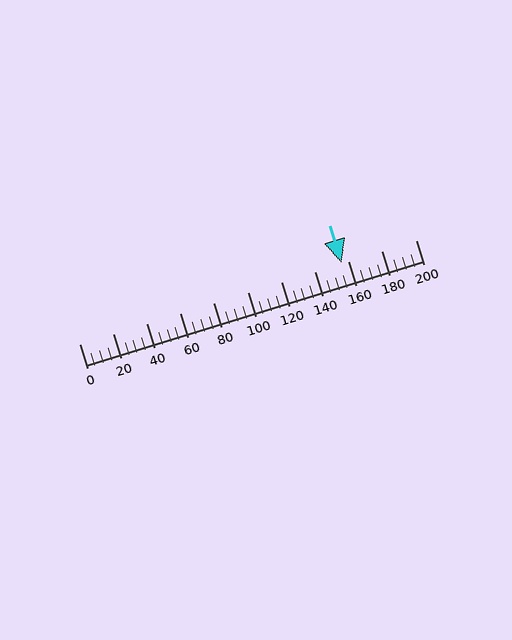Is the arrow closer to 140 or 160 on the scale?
The arrow is closer to 160.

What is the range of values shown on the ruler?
The ruler shows values from 0 to 200.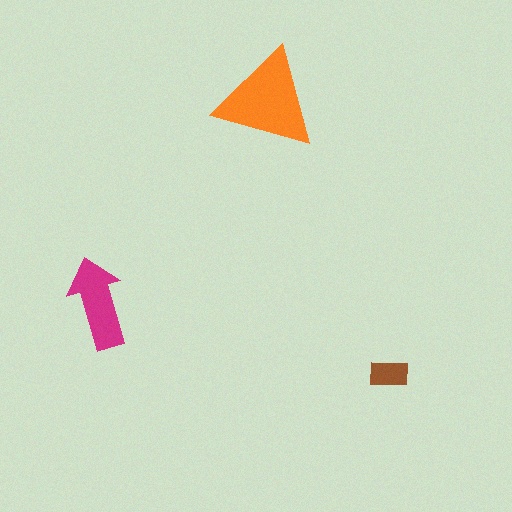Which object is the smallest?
The brown rectangle.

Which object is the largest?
The orange triangle.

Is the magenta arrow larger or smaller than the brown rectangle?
Larger.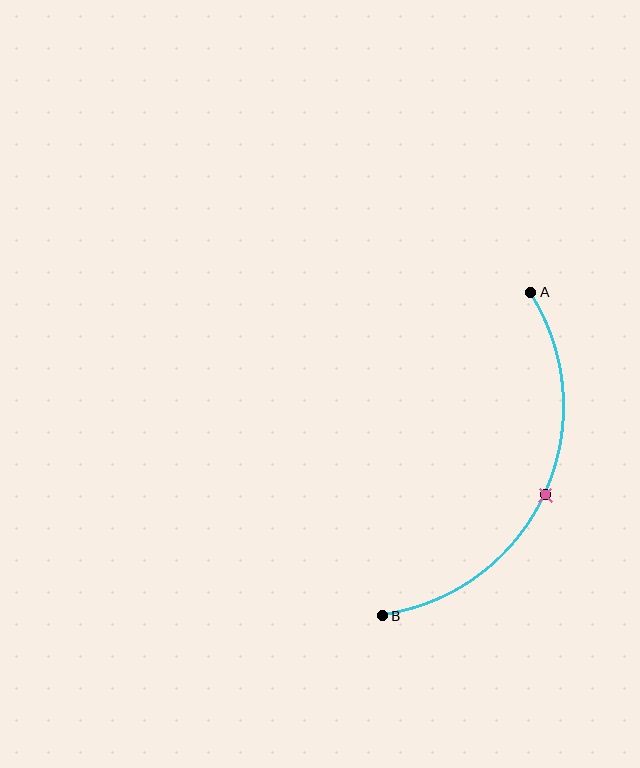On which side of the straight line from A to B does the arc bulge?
The arc bulges to the right of the straight line connecting A and B.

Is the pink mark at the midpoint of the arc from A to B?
Yes. The pink mark lies on the arc at equal arc-length from both A and B — it is the arc midpoint.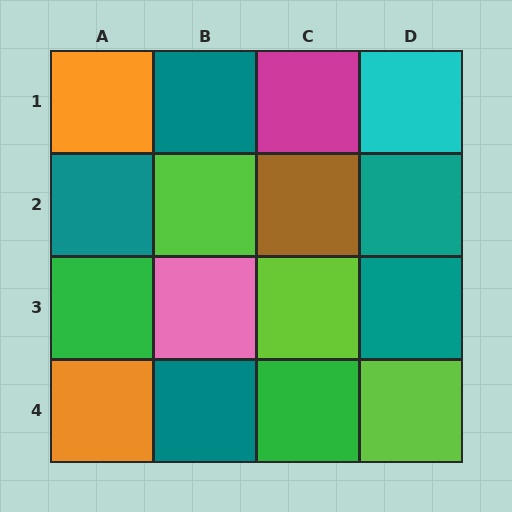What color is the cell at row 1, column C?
Magenta.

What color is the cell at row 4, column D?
Lime.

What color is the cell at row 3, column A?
Green.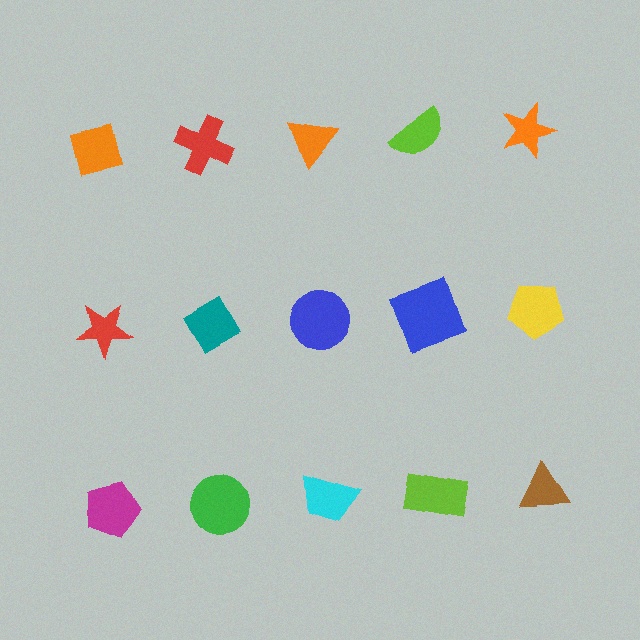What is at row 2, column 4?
A blue square.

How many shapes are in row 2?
5 shapes.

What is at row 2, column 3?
A blue circle.